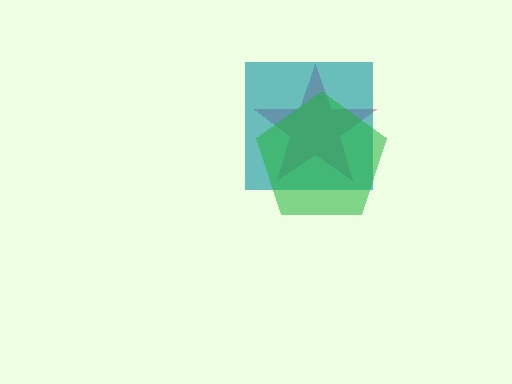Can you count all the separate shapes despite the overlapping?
Yes, there are 3 separate shapes.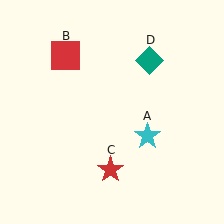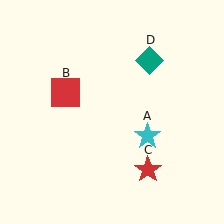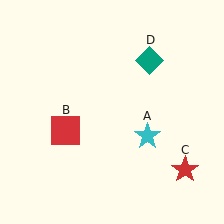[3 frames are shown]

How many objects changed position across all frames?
2 objects changed position: red square (object B), red star (object C).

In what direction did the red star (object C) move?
The red star (object C) moved right.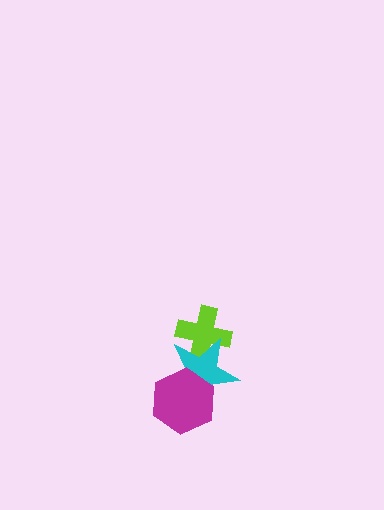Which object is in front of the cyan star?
The magenta hexagon is in front of the cyan star.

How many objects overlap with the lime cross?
1 object overlaps with the lime cross.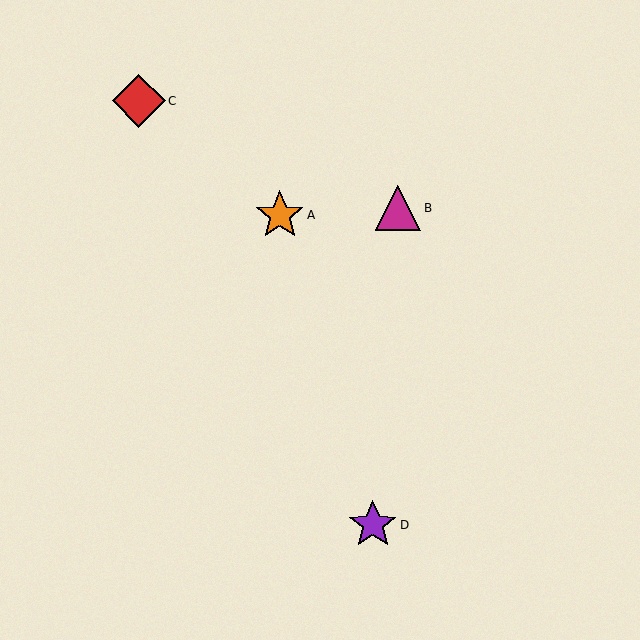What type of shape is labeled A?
Shape A is an orange star.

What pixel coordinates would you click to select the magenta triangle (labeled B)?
Click at (398, 208) to select the magenta triangle B.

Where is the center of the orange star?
The center of the orange star is at (280, 215).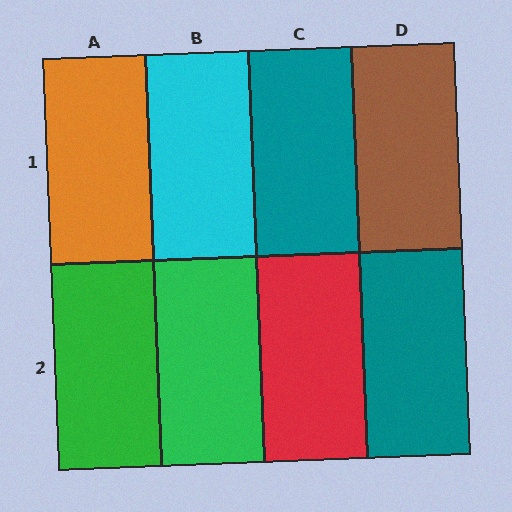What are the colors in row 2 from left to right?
Green, green, red, teal.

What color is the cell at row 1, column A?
Orange.